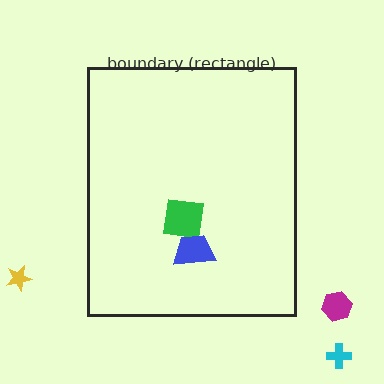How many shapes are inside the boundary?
2 inside, 3 outside.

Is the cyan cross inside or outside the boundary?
Outside.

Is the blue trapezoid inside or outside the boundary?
Inside.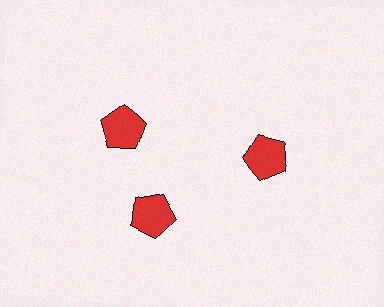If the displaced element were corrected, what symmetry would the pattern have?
It would have 3-fold rotational symmetry — the pattern would map onto itself every 120 degrees.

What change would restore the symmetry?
The symmetry would be restored by rotating it back into even spacing with its neighbors so that all 3 pentagons sit at equal angles and equal distance from the center.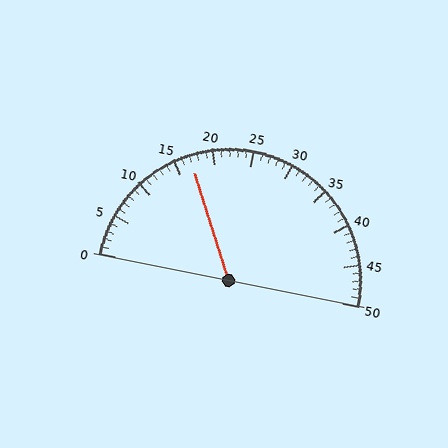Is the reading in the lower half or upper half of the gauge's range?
The reading is in the lower half of the range (0 to 50).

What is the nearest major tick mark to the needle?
The nearest major tick mark is 15.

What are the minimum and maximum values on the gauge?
The gauge ranges from 0 to 50.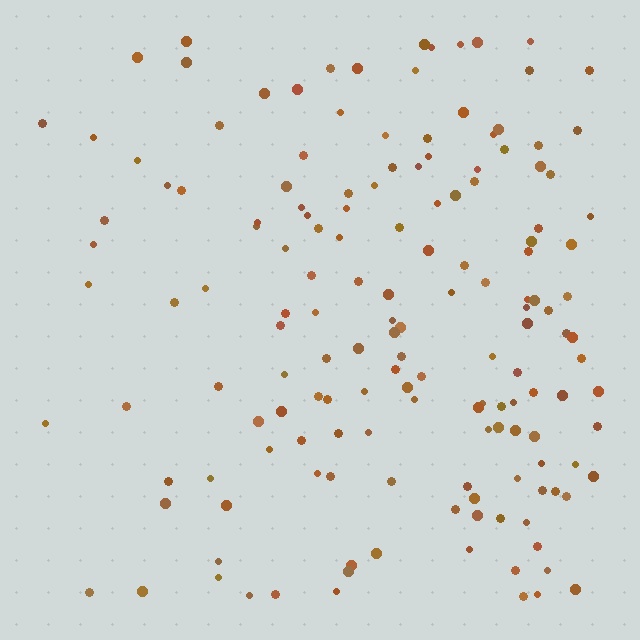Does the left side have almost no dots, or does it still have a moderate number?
Still a moderate number, just noticeably fewer than the right.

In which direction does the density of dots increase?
From left to right, with the right side densest.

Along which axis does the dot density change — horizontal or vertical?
Horizontal.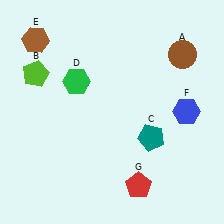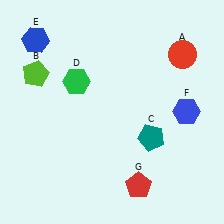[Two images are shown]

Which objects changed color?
A changed from brown to red. E changed from brown to blue.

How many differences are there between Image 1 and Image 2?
There are 2 differences between the two images.